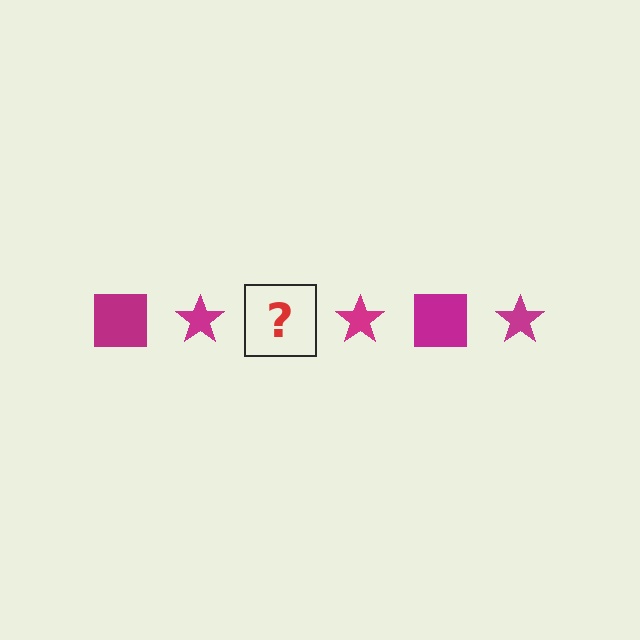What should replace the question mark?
The question mark should be replaced with a magenta square.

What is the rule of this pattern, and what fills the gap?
The rule is that the pattern cycles through square, star shapes in magenta. The gap should be filled with a magenta square.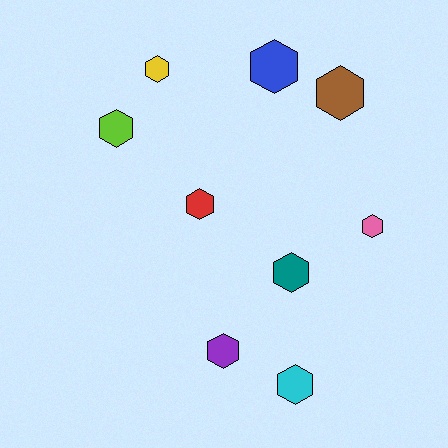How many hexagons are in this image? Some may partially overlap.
There are 9 hexagons.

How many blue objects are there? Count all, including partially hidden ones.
There is 1 blue object.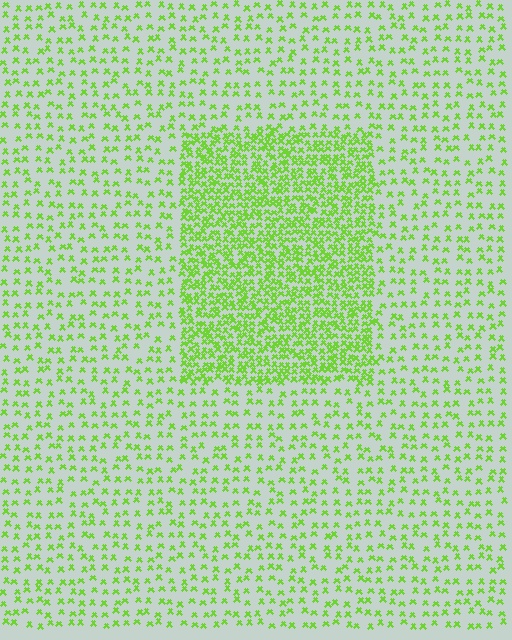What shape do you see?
I see a rectangle.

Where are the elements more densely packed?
The elements are more densely packed inside the rectangle boundary.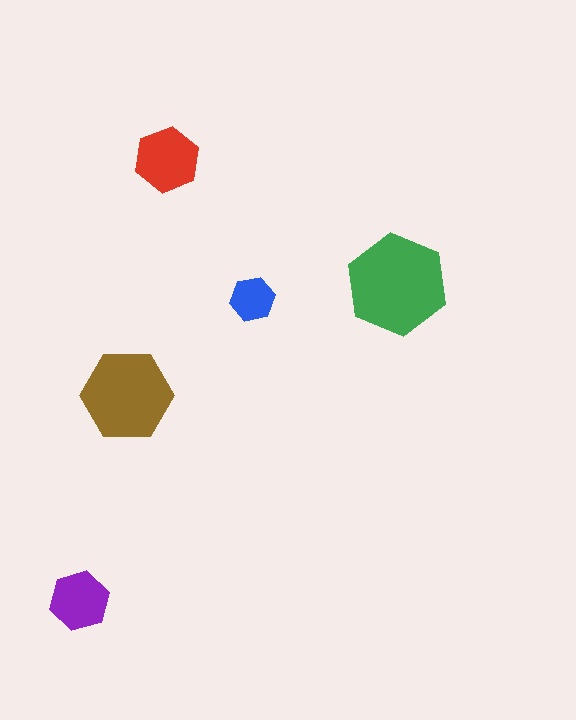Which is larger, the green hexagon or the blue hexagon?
The green one.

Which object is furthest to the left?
The purple hexagon is leftmost.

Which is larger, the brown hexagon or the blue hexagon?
The brown one.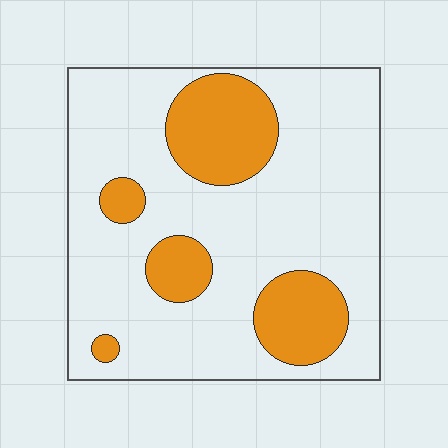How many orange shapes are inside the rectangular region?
5.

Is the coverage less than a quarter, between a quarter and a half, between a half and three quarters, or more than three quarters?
Less than a quarter.